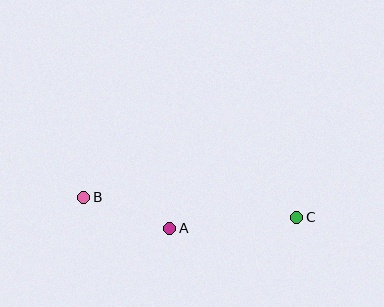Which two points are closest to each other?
Points A and B are closest to each other.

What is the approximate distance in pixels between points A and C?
The distance between A and C is approximately 128 pixels.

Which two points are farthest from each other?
Points B and C are farthest from each other.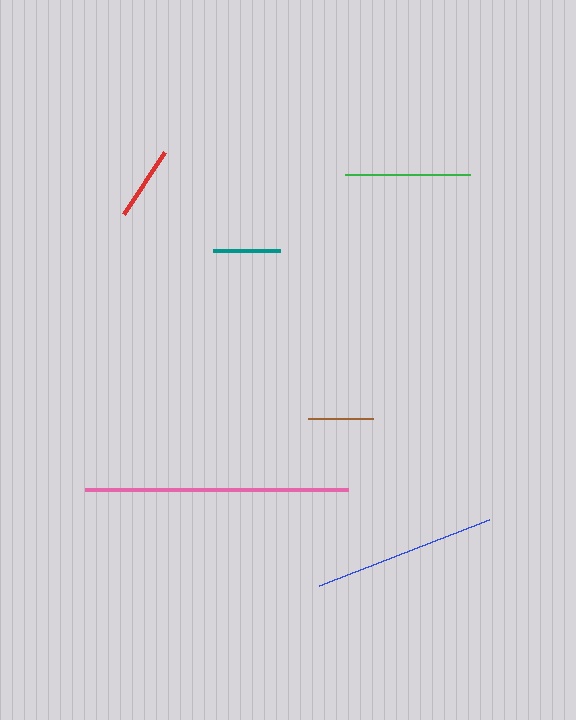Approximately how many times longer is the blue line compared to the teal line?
The blue line is approximately 2.7 times the length of the teal line.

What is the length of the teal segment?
The teal segment is approximately 66 pixels long.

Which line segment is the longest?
The pink line is the longest at approximately 263 pixels.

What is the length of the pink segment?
The pink segment is approximately 263 pixels long.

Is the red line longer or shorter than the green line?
The green line is longer than the red line.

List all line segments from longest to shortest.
From longest to shortest: pink, blue, green, red, teal, brown.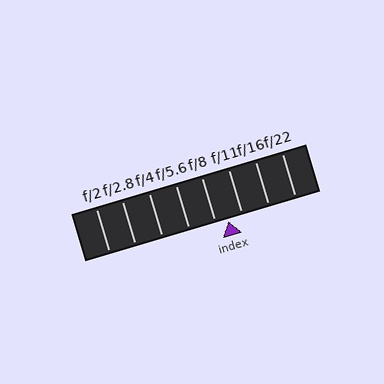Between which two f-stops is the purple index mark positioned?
The index mark is between f/8 and f/11.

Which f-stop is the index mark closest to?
The index mark is closest to f/8.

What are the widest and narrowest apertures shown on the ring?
The widest aperture shown is f/2 and the narrowest is f/22.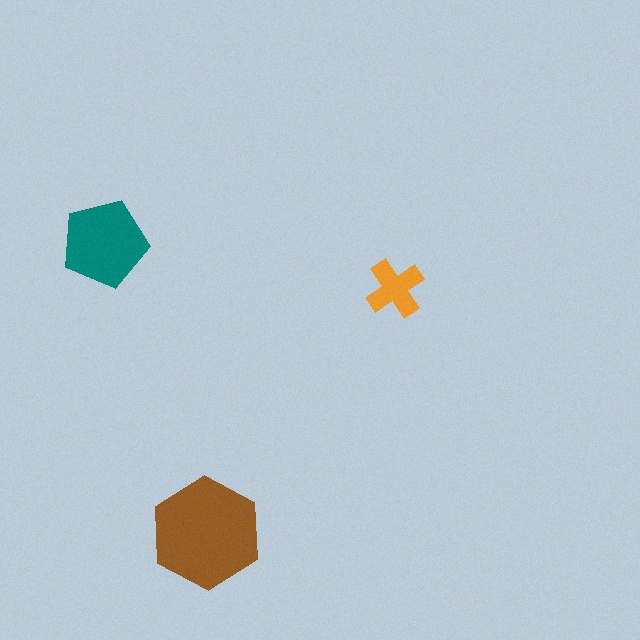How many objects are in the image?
There are 3 objects in the image.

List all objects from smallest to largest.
The orange cross, the teal pentagon, the brown hexagon.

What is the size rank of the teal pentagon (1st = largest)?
2nd.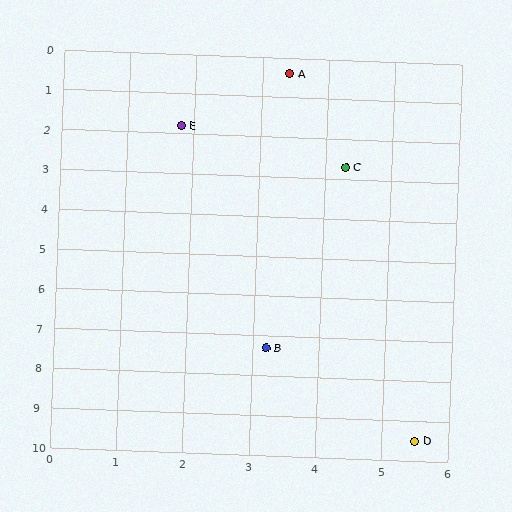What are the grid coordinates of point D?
Point D is at approximately (5.5, 9.5).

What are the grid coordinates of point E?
Point E is at approximately (1.8, 1.8).